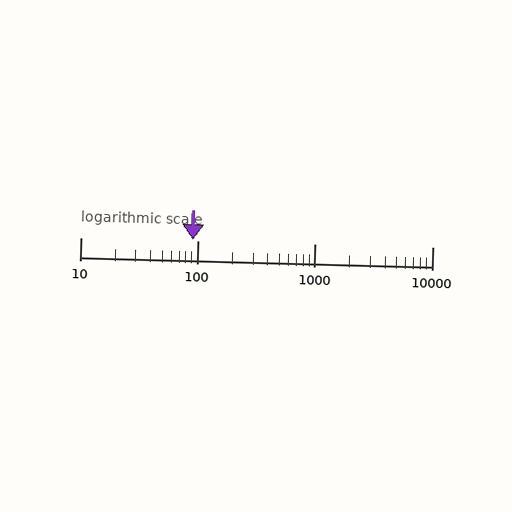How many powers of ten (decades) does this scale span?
The scale spans 3 decades, from 10 to 10000.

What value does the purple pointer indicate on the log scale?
The pointer indicates approximately 91.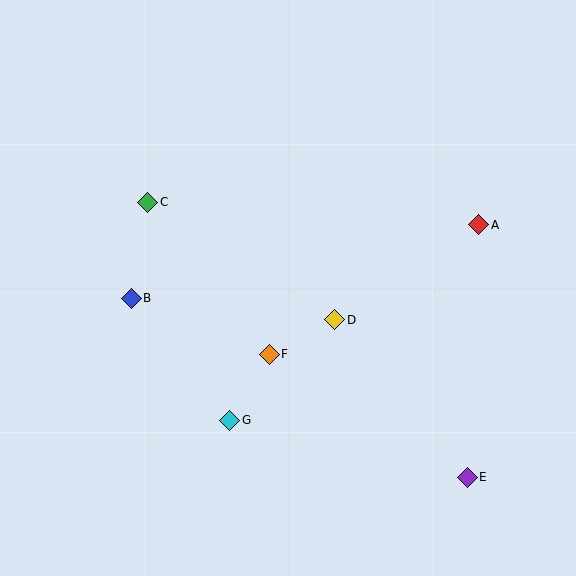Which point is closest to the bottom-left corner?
Point G is closest to the bottom-left corner.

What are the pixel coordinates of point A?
Point A is at (479, 225).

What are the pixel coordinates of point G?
Point G is at (230, 420).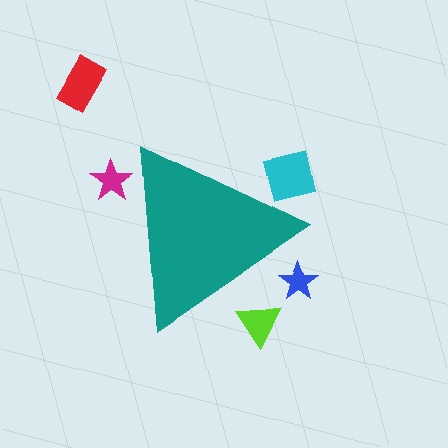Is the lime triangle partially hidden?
Yes, the lime triangle is partially hidden behind the teal triangle.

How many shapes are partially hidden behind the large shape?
4 shapes are partially hidden.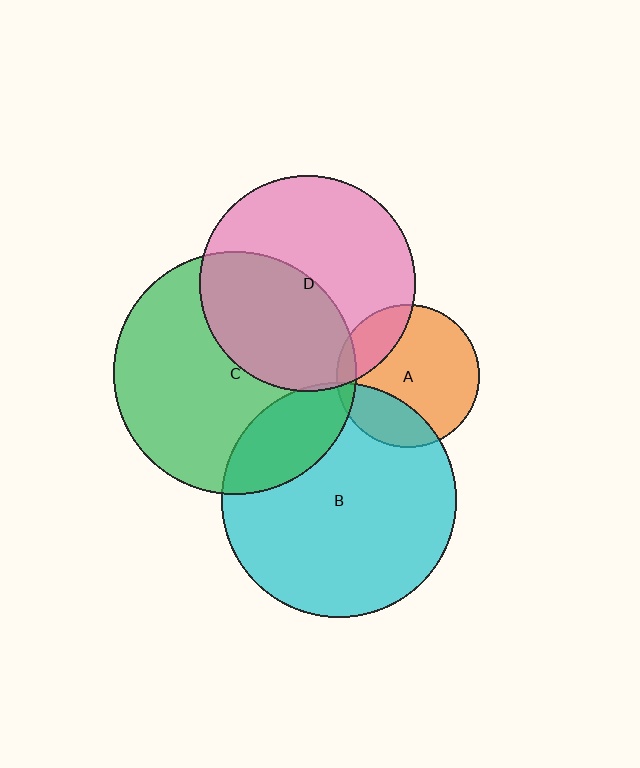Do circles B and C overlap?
Yes.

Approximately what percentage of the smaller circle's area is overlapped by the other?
Approximately 20%.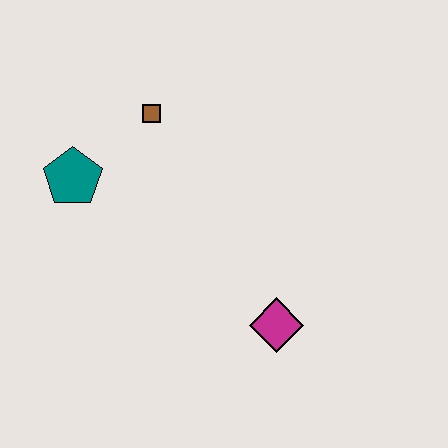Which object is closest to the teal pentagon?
The brown square is closest to the teal pentagon.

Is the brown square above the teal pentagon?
Yes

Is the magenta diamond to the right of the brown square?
Yes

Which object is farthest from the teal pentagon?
The magenta diamond is farthest from the teal pentagon.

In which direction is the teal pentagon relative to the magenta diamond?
The teal pentagon is to the left of the magenta diamond.